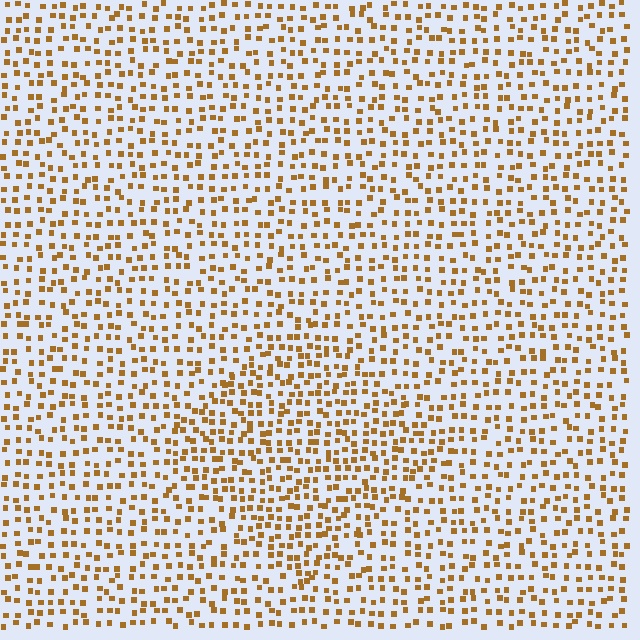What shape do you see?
I see a diamond.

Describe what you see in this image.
The image contains small brown elements arranged at two different densities. A diamond-shaped region is visible where the elements are more densely packed than the surrounding area.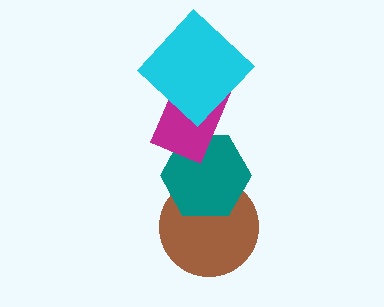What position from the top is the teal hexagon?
The teal hexagon is 3rd from the top.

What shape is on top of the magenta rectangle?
The cyan diamond is on top of the magenta rectangle.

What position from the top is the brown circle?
The brown circle is 4th from the top.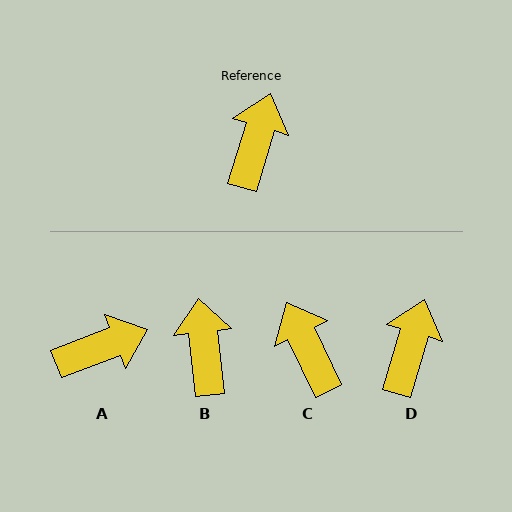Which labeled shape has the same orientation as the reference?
D.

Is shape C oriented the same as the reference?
No, it is off by about 42 degrees.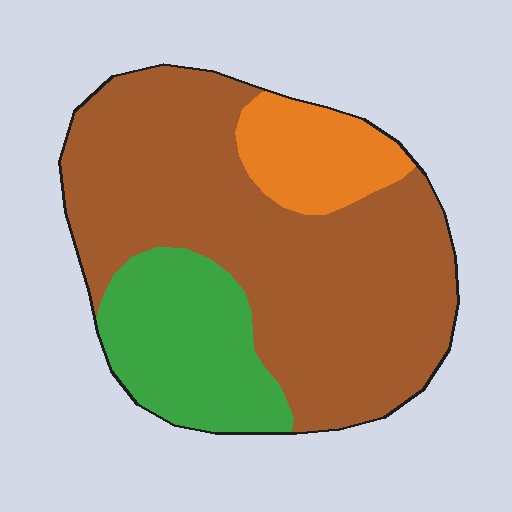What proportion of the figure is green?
Green covers around 20% of the figure.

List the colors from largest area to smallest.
From largest to smallest: brown, green, orange.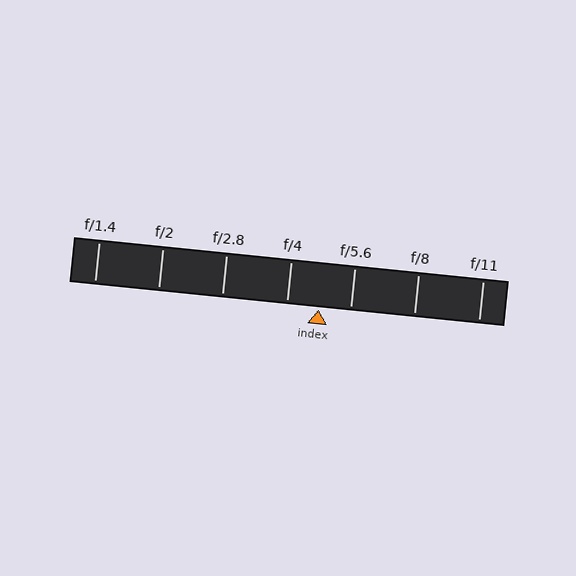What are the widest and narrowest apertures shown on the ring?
The widest aperture shown is f/1.4 and the narrowest is f/11.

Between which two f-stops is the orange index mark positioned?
The index mark is between f/4 and f/5.6.